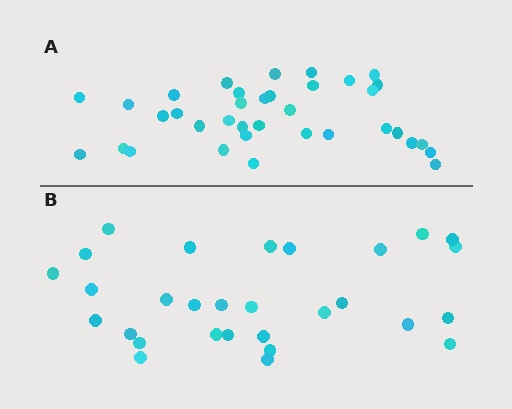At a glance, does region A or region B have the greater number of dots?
Region A (the top region) has more dots.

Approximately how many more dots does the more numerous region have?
Region A has roughly 8 or so more dots than region B.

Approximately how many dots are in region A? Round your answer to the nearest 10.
About 40 dots. (The exact count is 36, which rounds to 40.)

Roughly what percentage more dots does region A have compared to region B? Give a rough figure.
About 25% more.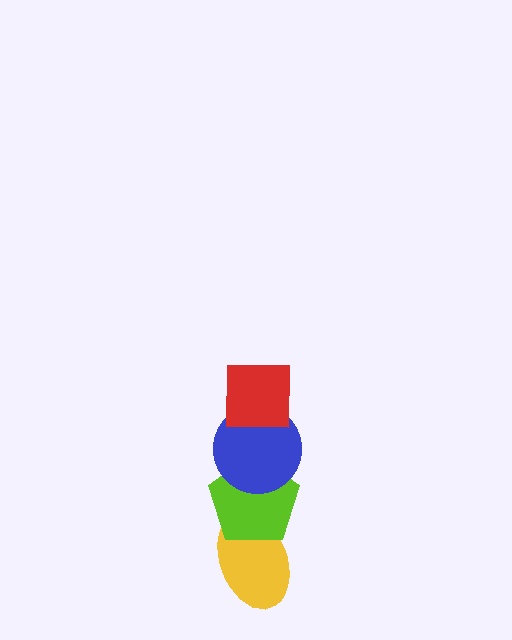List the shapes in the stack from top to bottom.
From top to bottom: the red square, the blue circle, the lime pentagon, the yellow ellipse.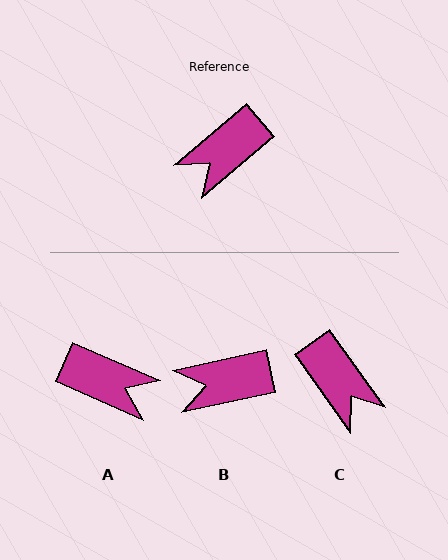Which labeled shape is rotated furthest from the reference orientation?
A, about 116 degrees away.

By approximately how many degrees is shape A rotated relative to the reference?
Approximately 116 degrees counter-clockwise.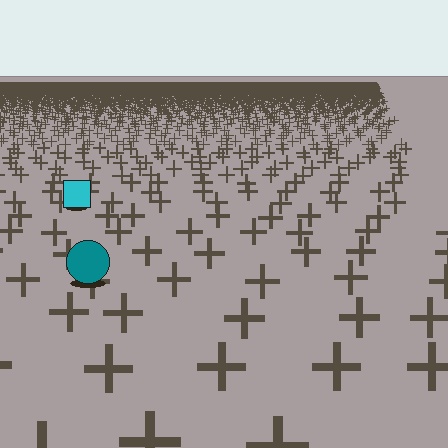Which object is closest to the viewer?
The teal circle is closest. The texture marks near it are larger and more spread out.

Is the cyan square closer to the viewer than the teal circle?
No. The teal circle is closer — you can tell from the texture gradient: the ground texture is coarser near it.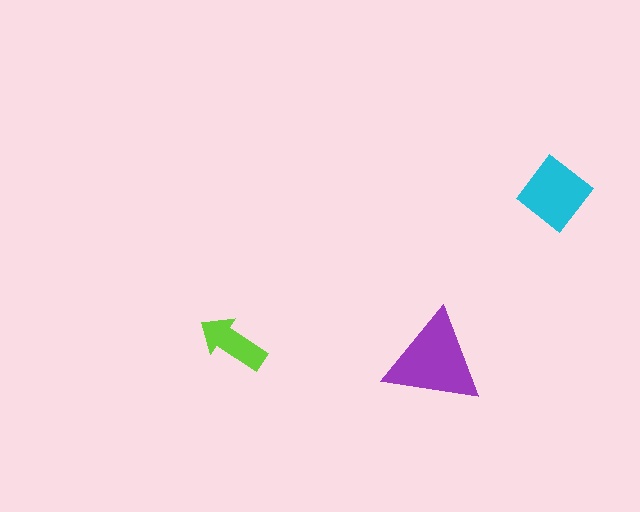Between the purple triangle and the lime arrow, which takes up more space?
The purple triangle.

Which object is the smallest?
The lime arrow.